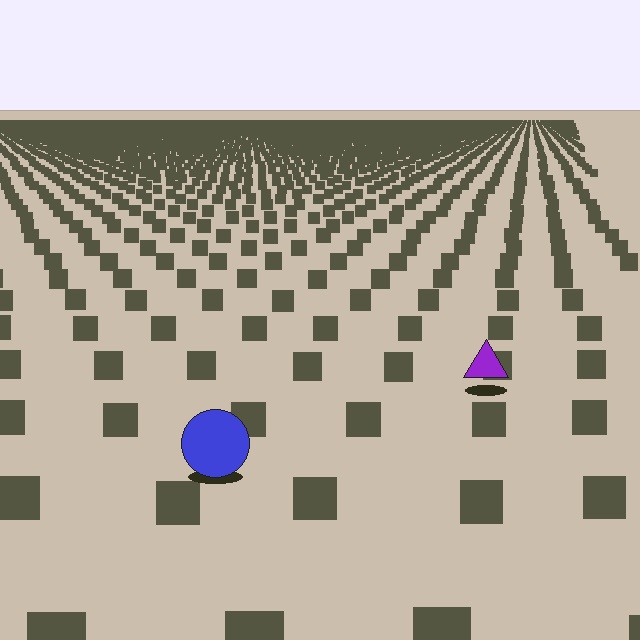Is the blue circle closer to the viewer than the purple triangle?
Yes. The blue circle is closer — you can tell from the texture gradient: the ground texture is coarser near it.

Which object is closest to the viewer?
The blue circle is closest. The texture marks near it are larger and more spread out.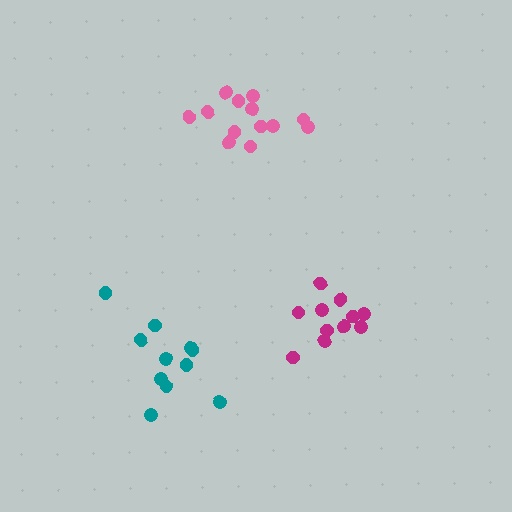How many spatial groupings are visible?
There are 3 spatial groupings.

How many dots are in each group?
Group 1: 11 dots, Group 2: 11 dots, Group 3: 13 dots (35 total).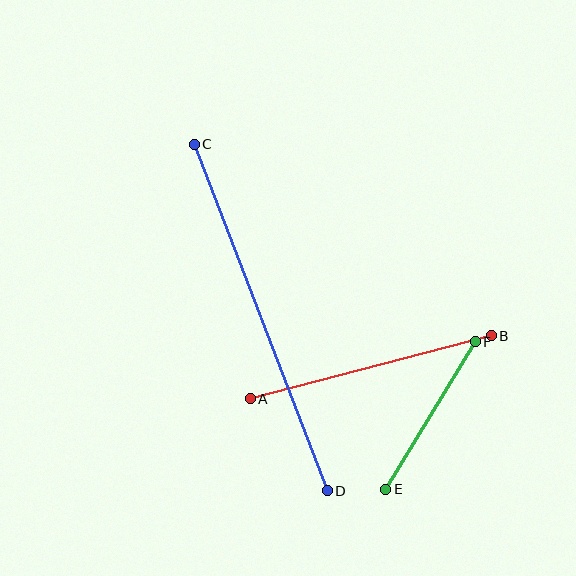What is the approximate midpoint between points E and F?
The midpoint is at approximately (431, 416) pixels.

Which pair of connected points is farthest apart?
Points C and D are farthest apart.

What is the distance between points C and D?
The distance is approximately 371 pixels.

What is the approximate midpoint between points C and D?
The midpoint is at approximately (261, 317) pixels.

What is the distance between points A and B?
The distance is approximately 249 pixels.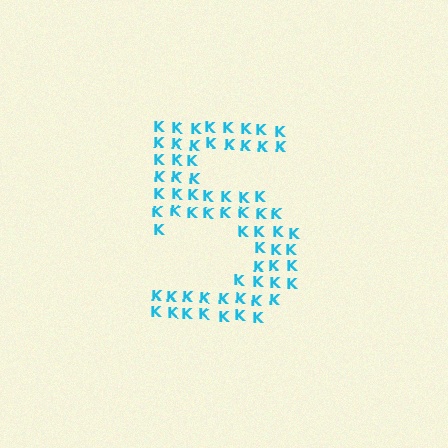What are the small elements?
The small elements are letter K's.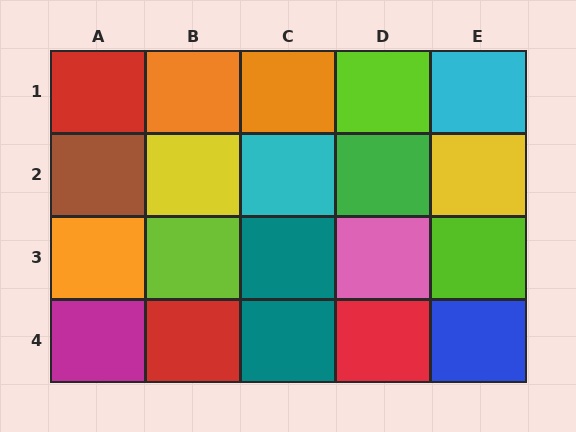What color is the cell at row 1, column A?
Red.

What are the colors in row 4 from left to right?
Magenta, red, teal, red, blue.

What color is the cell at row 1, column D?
Lime.